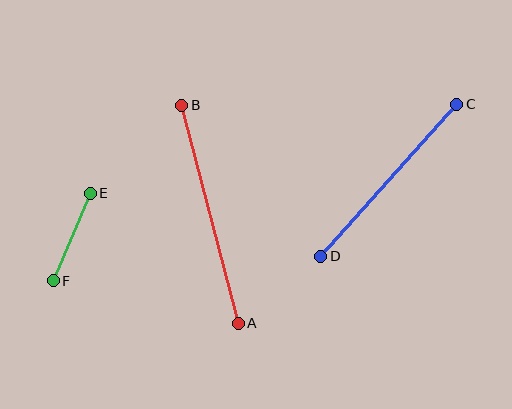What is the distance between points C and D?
The distance is approximately 204 pixels.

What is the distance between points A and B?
The distance is approximately 225 pixels.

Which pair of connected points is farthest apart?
Points A and B are farthest apart.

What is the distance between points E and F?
The distance is approximately 95 pixels.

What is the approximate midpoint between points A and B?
The midpoint is at approximately (210, 214) pixels.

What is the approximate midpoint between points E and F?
The midpoint is at approximately (72, 237) pixels.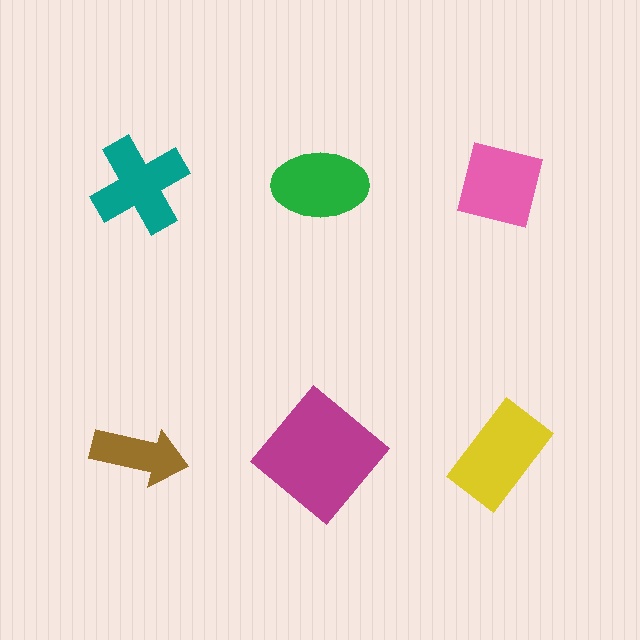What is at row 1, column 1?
A teal cross.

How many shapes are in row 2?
3 shapes.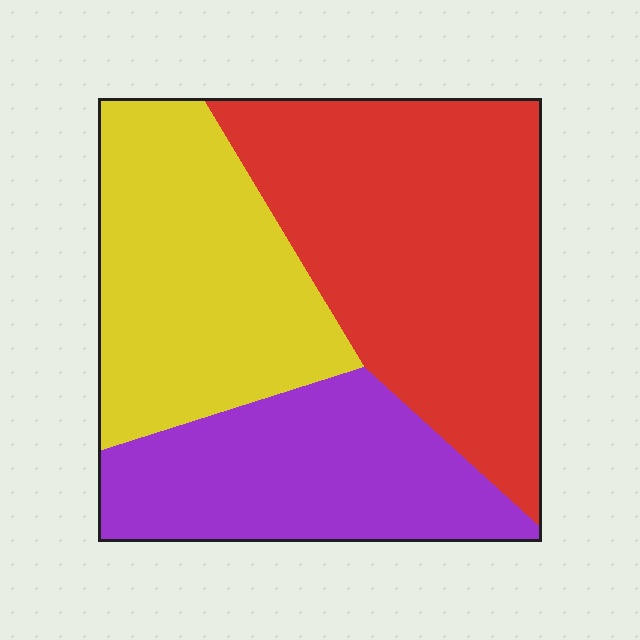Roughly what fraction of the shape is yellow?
Yellow takes up about one third (1/3) of the shape.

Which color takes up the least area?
Purple, at roughly 25%.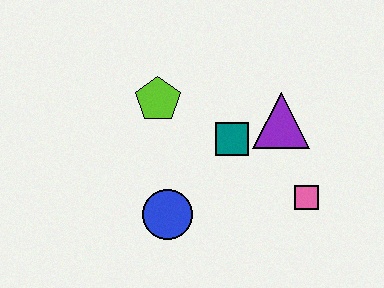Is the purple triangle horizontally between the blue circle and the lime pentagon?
No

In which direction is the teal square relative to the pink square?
The teal square is to the left of the pink square.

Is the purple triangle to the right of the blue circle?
Yes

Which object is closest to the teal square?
The purple triangle is closest to the teal square.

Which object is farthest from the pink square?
The lime pentagon is farthest from the pink square.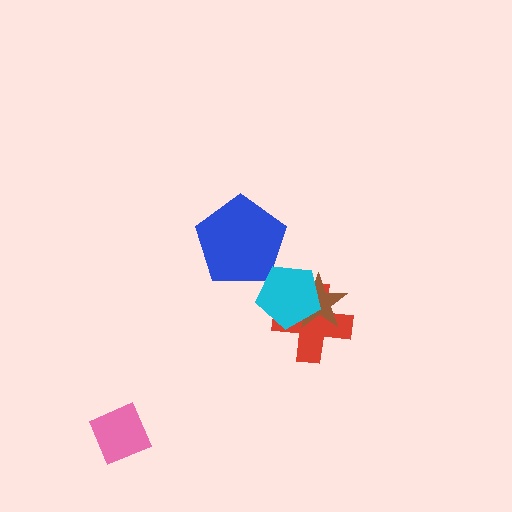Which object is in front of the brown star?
The cyan pentagon is in front of the brown star.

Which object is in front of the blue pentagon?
The cyan pentagon is in front of the blue pentagon.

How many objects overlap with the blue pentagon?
1 object overlaps with the blue pentagon.